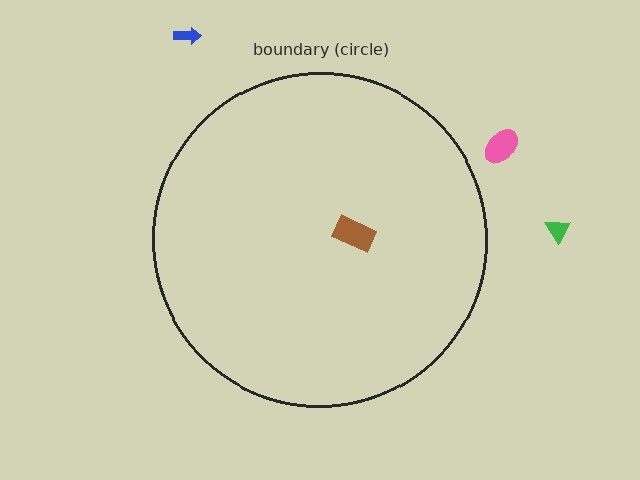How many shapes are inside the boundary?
1 inside, 3 outside.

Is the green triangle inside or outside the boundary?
Outside.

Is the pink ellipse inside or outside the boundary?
Outside.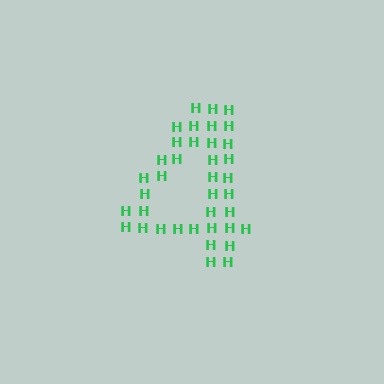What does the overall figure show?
The overall figure shows the digit 4.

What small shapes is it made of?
It is made of small letter H's.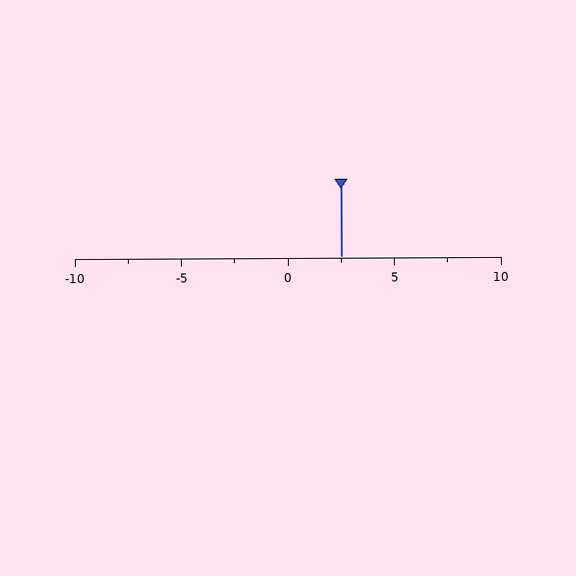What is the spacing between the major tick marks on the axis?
The major ticks are spaced 5 apart.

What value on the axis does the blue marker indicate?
The marker indicates approximately 2.5.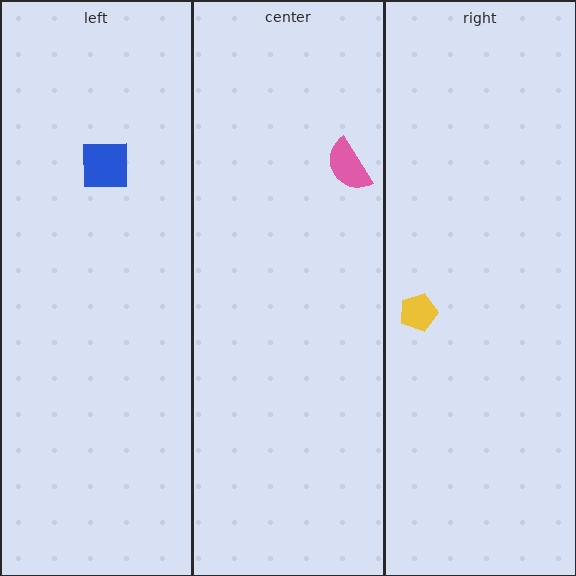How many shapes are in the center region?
1.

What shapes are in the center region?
The pink semicircle.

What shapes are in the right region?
The yellow pentagon.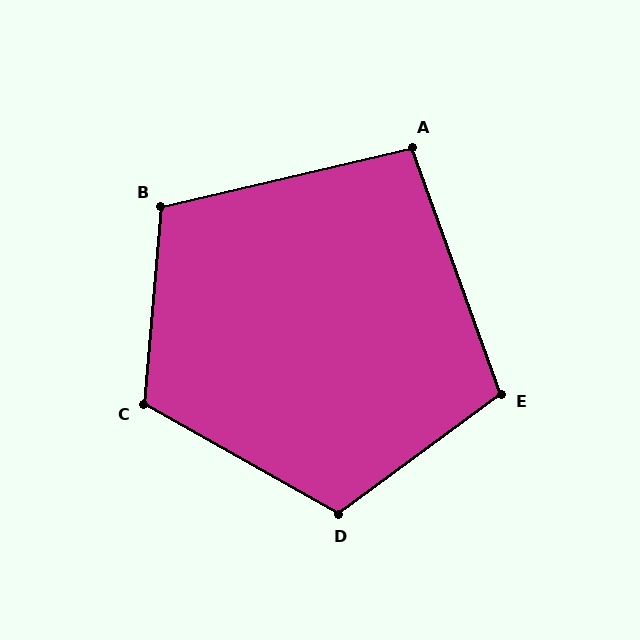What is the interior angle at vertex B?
Approximately 108 degrees (obtuse).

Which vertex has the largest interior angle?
C, at approximately 115 degrees.